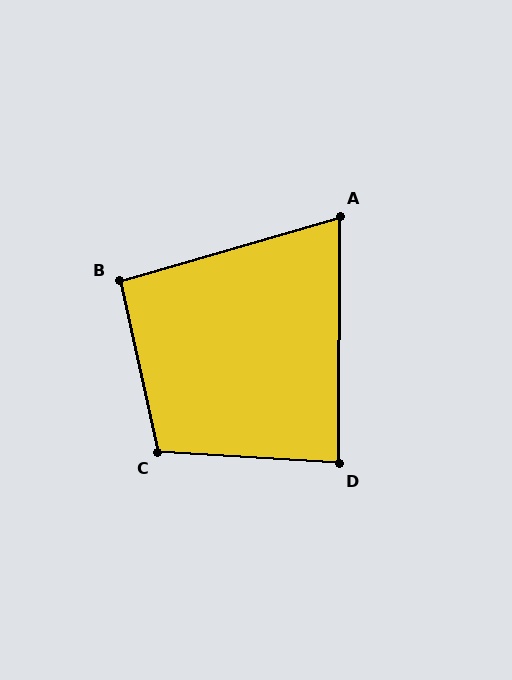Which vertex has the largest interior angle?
C, at approximately 106 degrees.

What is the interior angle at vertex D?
Approximately 87 degrees (approximately right).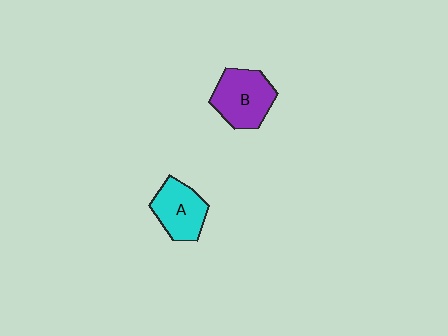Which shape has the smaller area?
Shape A (cyan).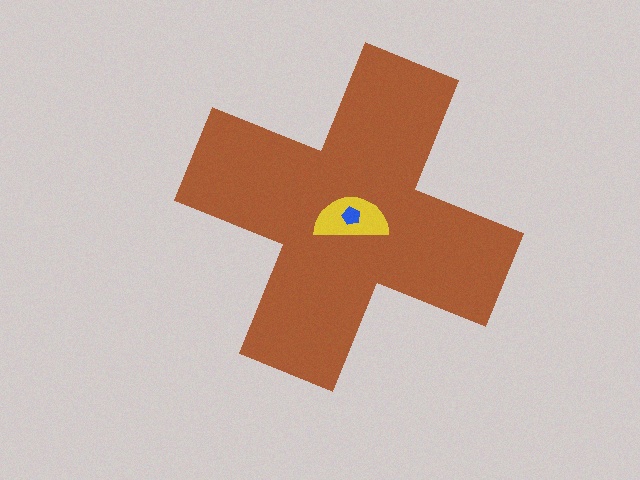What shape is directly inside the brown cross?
The yellow semicircle.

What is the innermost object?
The blue pentagon.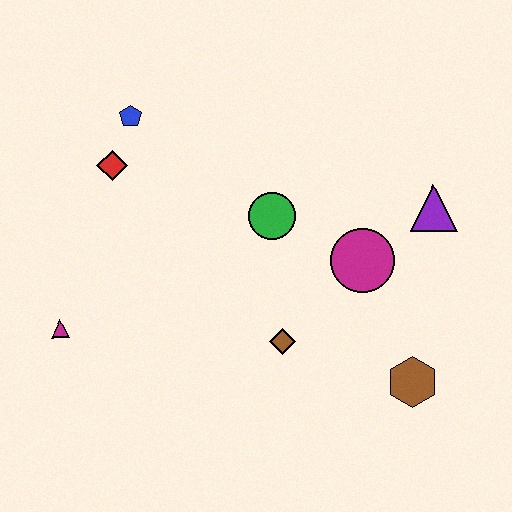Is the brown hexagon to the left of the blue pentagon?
No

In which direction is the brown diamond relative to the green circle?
The brown diamond is below the green circle.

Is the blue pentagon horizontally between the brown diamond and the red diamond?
Yes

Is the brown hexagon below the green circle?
Yes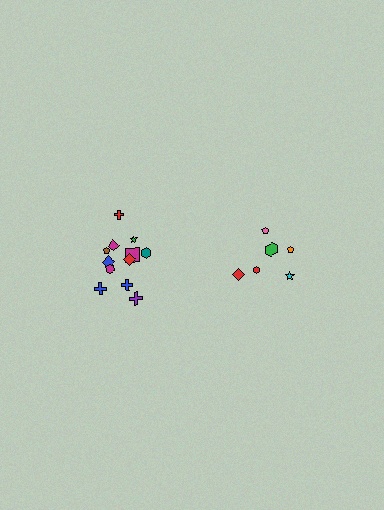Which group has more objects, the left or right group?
The left group.